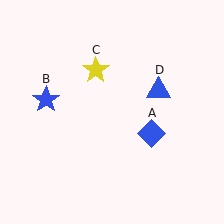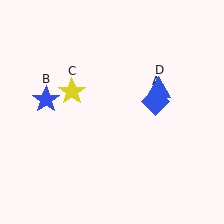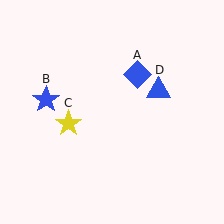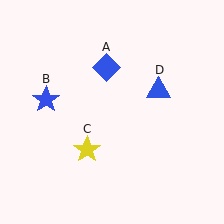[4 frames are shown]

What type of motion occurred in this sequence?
The blue diamond (object A), yellow star (object C) rotated counterclockwise around the center of the scene.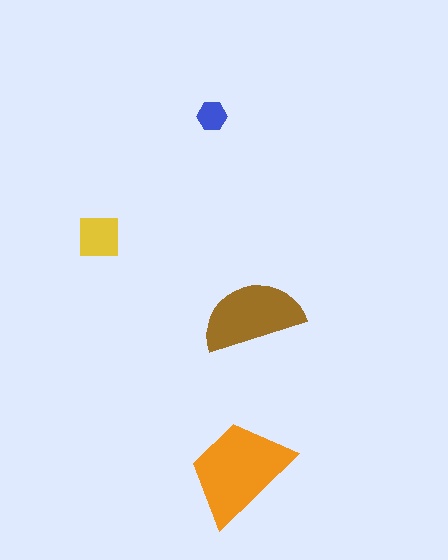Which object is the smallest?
The blue hexagon.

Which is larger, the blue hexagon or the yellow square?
The yellow square.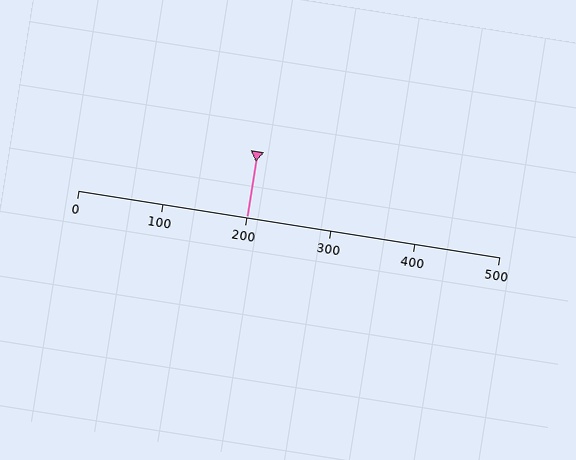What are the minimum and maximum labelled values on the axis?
The axis runs from 0 to 500.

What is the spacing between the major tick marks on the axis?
The major ticks are spaced 100 apart.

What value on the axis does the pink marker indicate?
The marker indicates approximately 200.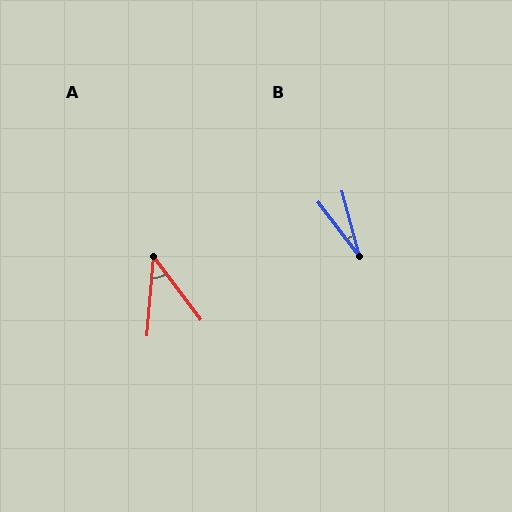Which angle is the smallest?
B, at approximately 23 degrees.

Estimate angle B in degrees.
Approximately 23 degrees.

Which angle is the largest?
A, at approximately 42 degrees.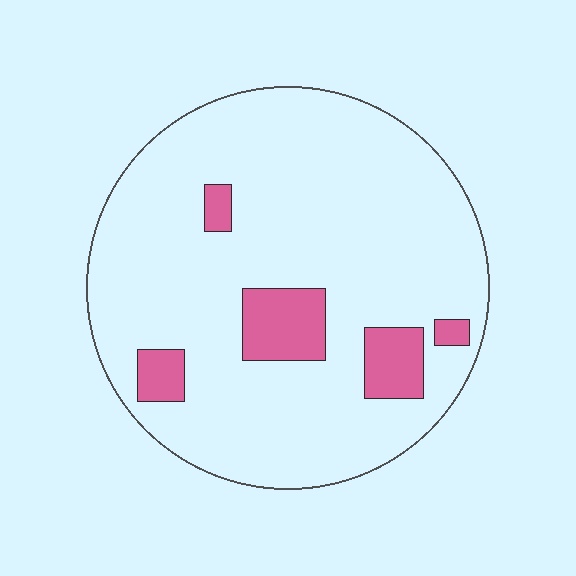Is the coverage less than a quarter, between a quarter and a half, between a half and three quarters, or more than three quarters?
Less than a quarter.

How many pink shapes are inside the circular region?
5.